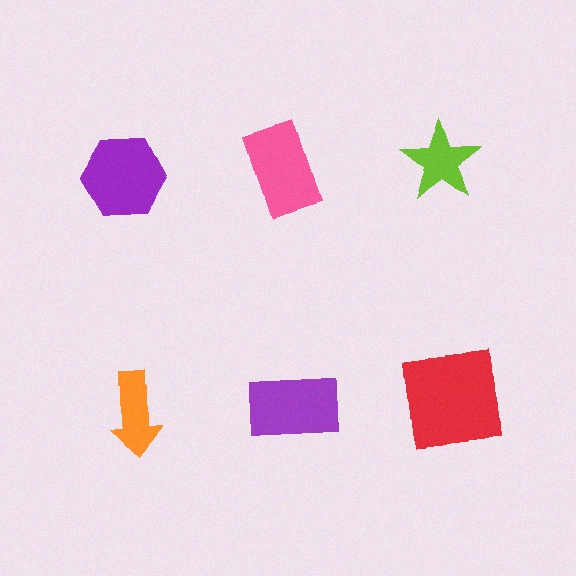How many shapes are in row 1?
3 shapes.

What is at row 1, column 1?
A purple hexagon.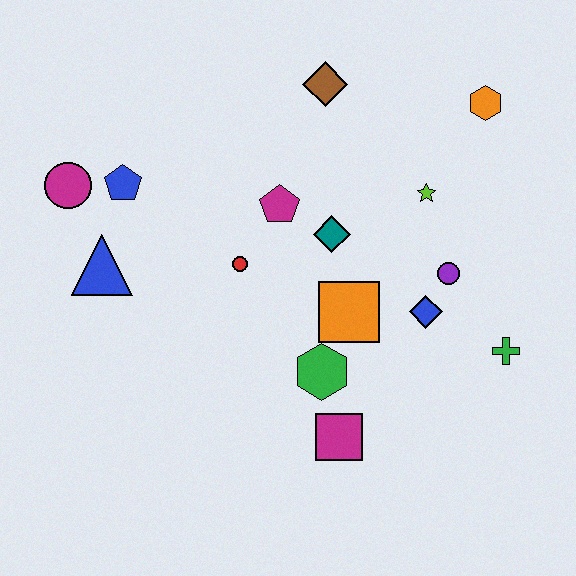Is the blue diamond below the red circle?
Yes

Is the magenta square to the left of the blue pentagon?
No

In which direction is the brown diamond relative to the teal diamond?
The brown diamond is above the teal diamond.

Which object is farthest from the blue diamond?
The magenta circle is farthest from the blue diamond.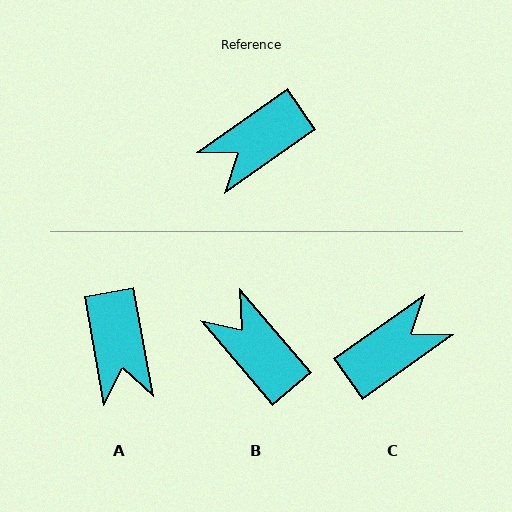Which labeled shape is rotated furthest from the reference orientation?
C, about 180 degrees away.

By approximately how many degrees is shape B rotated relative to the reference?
Approximately 85 degrees clockwise.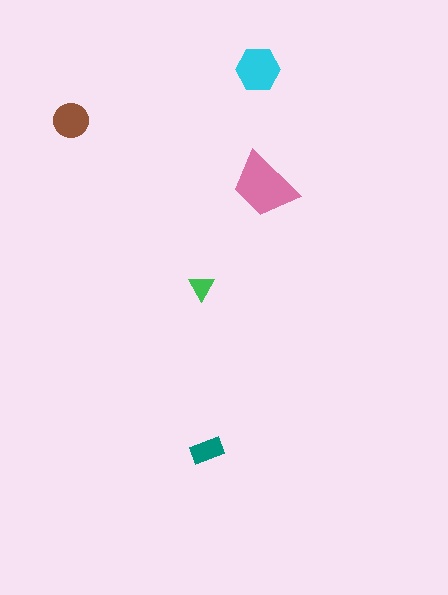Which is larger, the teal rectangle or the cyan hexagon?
The cyan hexagon.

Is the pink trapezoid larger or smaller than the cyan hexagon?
Larger.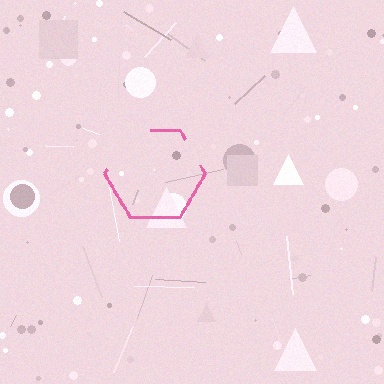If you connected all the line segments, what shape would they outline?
They would outline a hexagon.